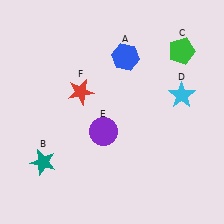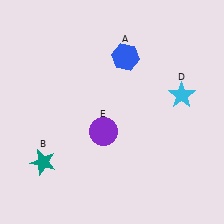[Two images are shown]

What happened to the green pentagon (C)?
The green pentagon (C) was removed in Image 2. It was in the top-right area of Image 1.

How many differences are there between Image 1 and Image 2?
There are 2 differences between the two images.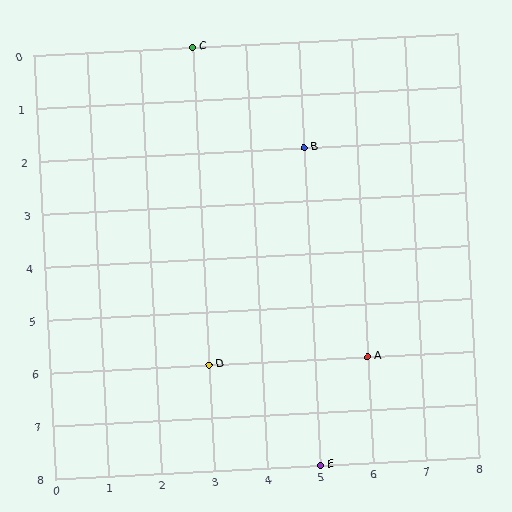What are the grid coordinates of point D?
Point D is at grid coordinates (3, 6).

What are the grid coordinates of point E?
Point E is at grid coordinates (5, 8).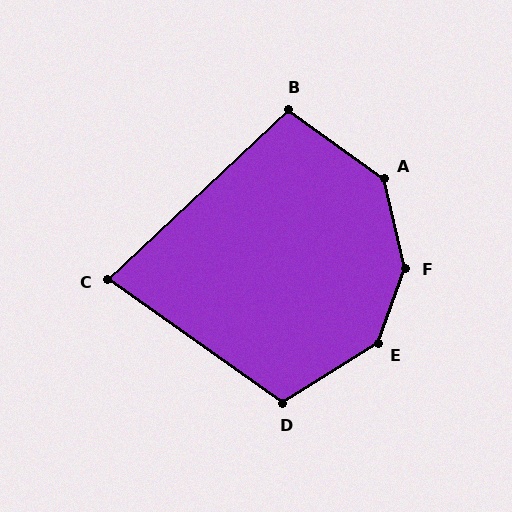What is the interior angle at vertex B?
Approximately 101 degrees (obtuse).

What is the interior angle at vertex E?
Approximately 142 degrees (obtuse).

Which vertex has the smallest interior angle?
C, at approximately 79 degrees.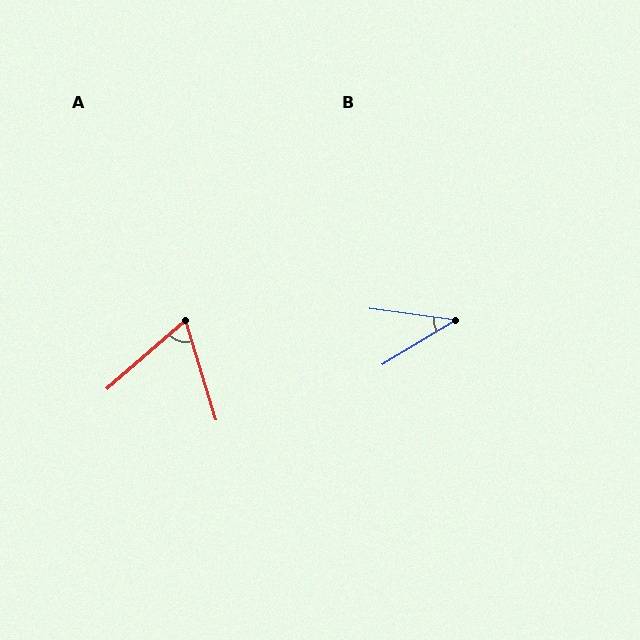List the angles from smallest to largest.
B (39°), A (66°).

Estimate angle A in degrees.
Approximately 66 degrees.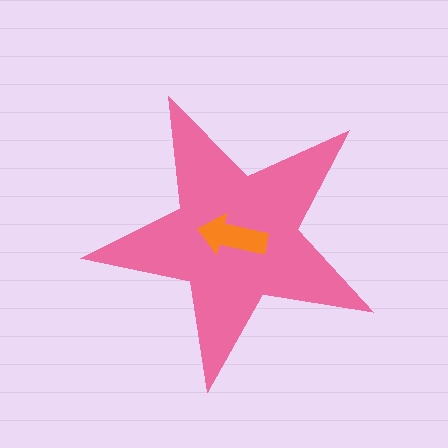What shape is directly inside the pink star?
The orange arrow.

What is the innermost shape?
The orange arrow.